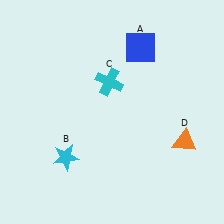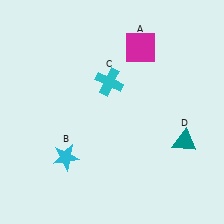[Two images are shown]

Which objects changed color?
A changed from blue to magenta. D changed from orange to teal.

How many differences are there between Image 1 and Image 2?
There are 2 differences between the two images.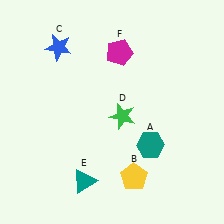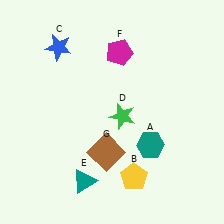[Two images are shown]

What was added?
A brown square (G) was added in Image 2.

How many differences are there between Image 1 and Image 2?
There is 1 difference between the two images.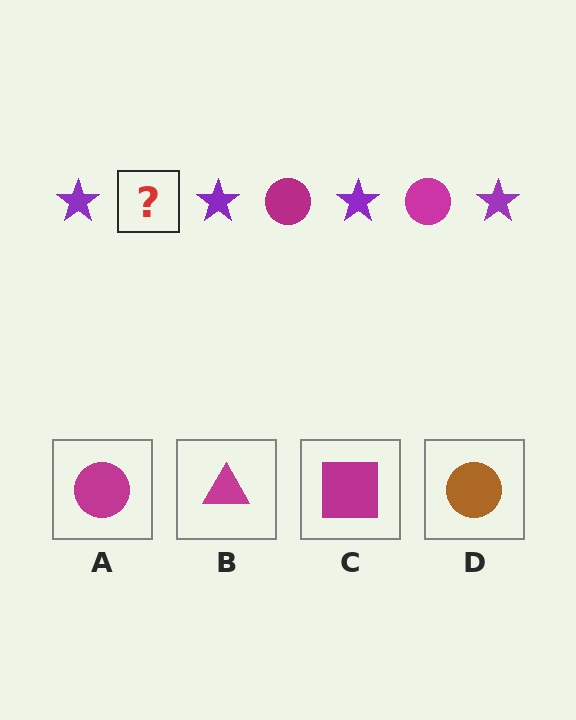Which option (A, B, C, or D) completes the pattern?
A.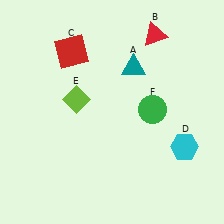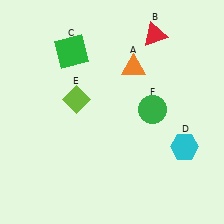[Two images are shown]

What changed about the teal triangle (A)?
In Image 1, A is teal. In Image 2, it changed to orange.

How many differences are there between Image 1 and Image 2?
There are 2 differences between the two images.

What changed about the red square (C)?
In Image 1, C is red. In Image 2, it changed to green.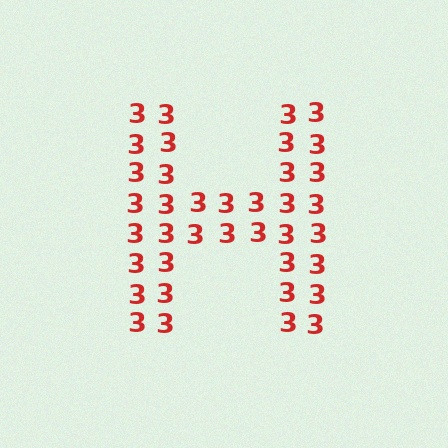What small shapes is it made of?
It is made of small digit 3's.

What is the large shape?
The large shape is the letter H.